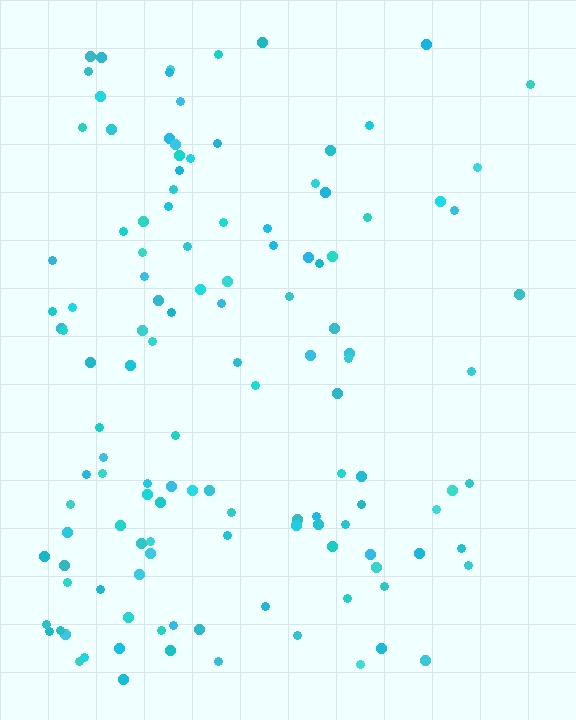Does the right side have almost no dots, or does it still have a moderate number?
Still a moderate number, just noticeably fewer than the left.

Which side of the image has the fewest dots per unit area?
The right.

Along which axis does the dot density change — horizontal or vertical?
Horizontal.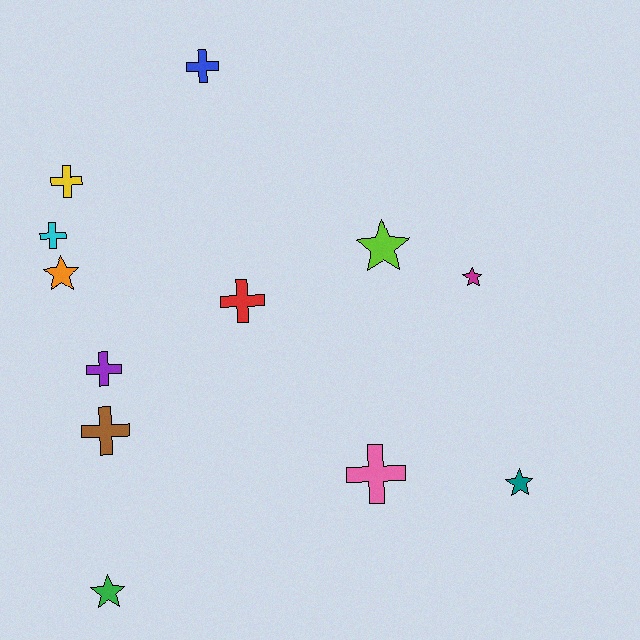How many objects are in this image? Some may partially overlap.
There are 12 objects.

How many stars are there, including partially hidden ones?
There are 5 stars.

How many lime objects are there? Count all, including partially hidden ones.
There is 1 lime object.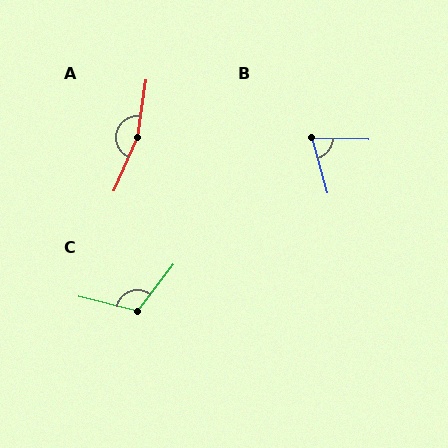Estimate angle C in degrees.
Approximately 114 degrees.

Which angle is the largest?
A, at approximately 165 degrees.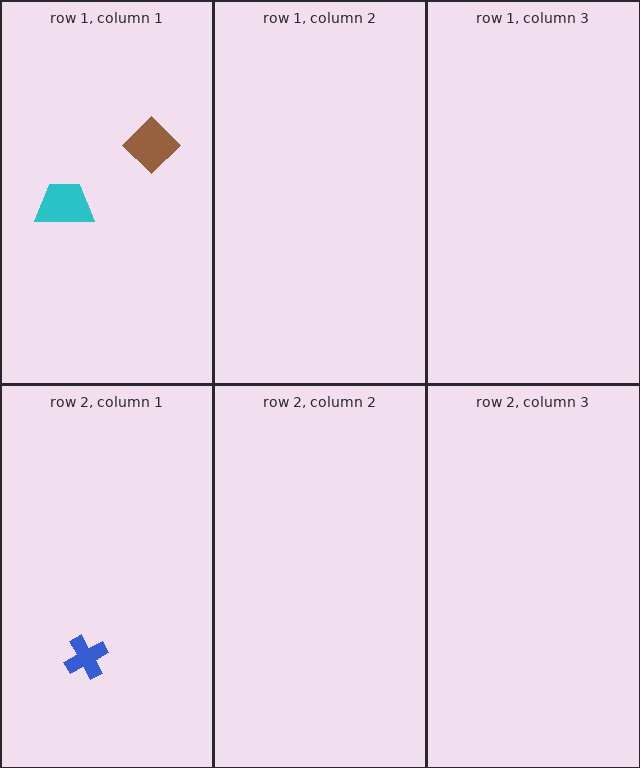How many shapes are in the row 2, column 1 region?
1.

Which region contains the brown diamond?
The row 1, column 1 region.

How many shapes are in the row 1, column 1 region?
2.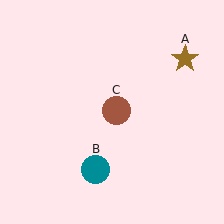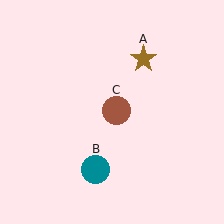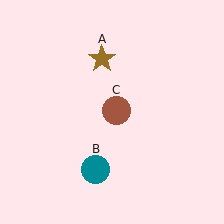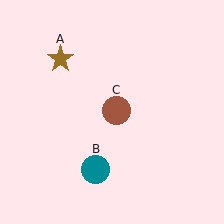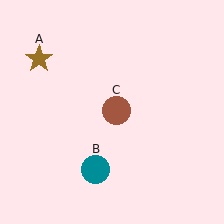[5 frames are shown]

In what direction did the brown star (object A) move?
The brown star (object A) moved left.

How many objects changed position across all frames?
1 object changed position: brown star (object A).